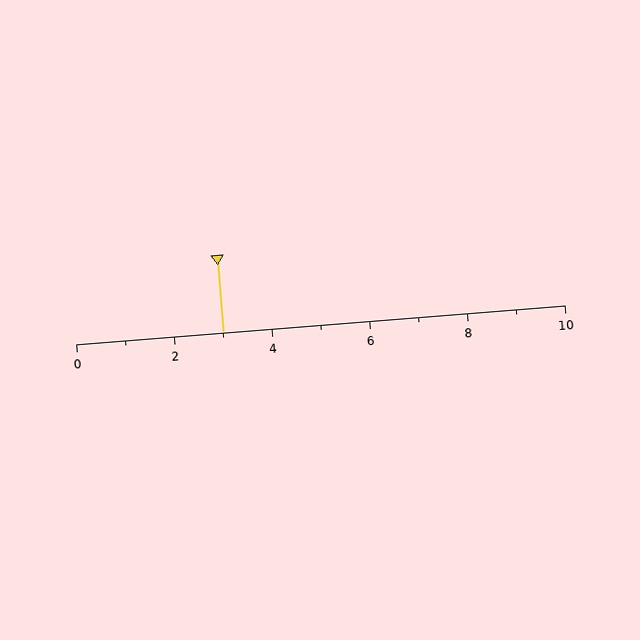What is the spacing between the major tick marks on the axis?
The major ticks are spaced 2 apart.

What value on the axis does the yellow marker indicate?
The marker indicates approximately 3.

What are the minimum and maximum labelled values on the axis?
The axis runs from 0 to 10.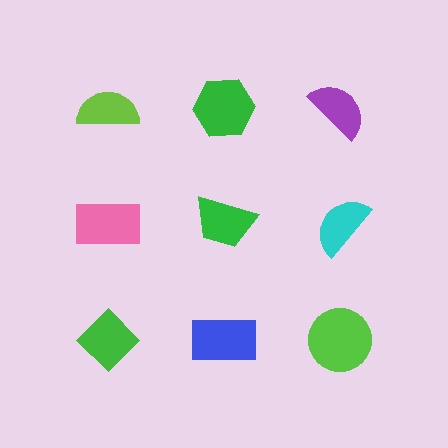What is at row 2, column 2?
A green trapezoid.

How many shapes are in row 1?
3 shapes.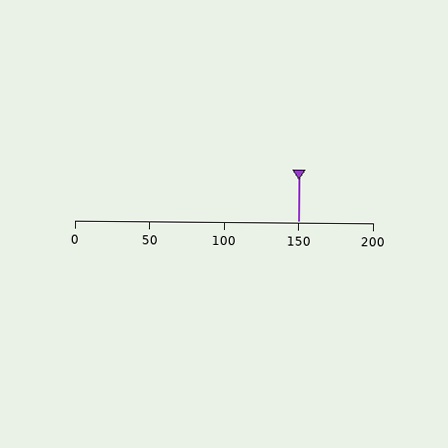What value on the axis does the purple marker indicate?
The marker indicates approximately 150.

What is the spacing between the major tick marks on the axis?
The major ticks are spaced 50 apart.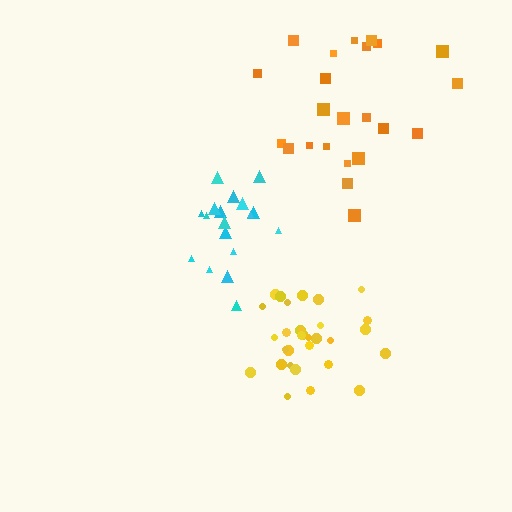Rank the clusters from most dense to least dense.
yellow, cyan, orange.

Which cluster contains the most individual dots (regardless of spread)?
Yellow (32).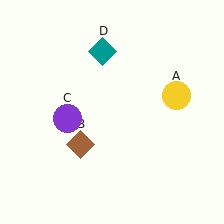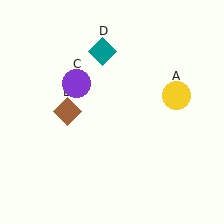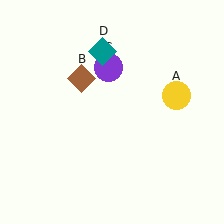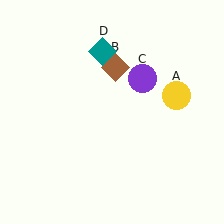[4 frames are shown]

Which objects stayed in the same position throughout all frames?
Yellow circle (object A) and teal diamond (object D) remained stationary.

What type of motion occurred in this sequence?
The brown diamond (object B), purple circle (object C) rotated clockwise around the center of the scene.